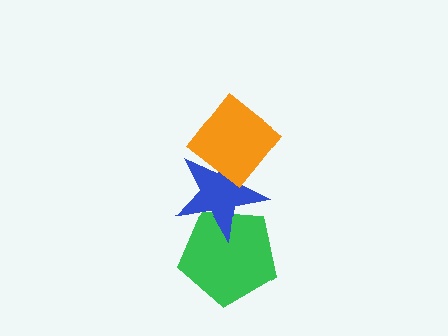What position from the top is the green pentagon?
The green pentagon is 3rd from the top.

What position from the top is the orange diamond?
The orange diamond is 1st from the top.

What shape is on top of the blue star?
The orange diamond is on top of the blue star.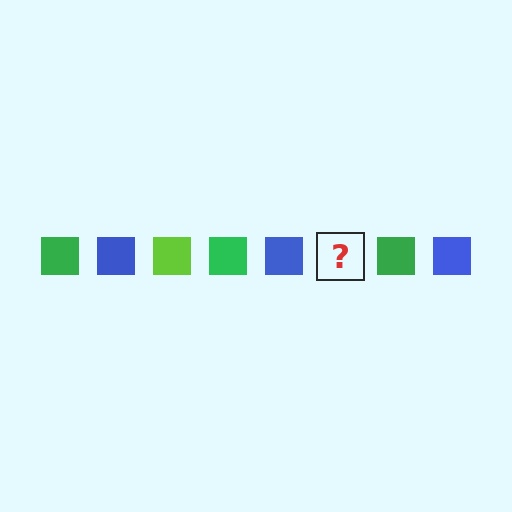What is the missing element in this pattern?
The missing element is a lime square.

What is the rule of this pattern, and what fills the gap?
The rule is that the pattern cycles through green, blue, lime squares. The gap should be filled with a lime square.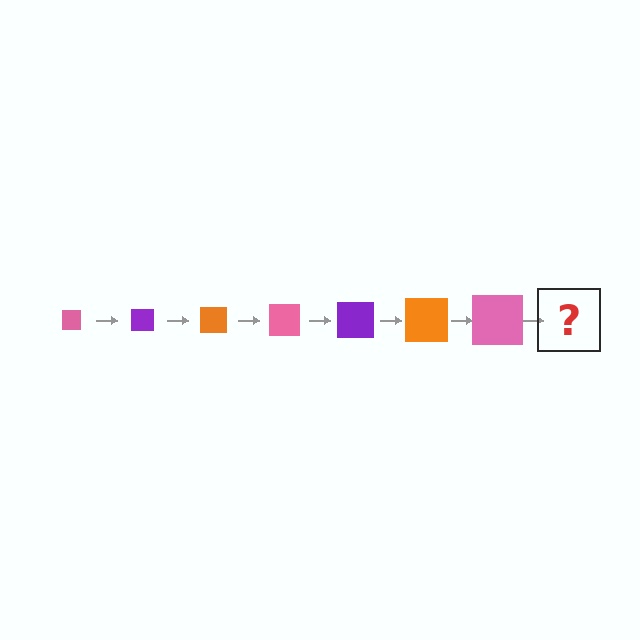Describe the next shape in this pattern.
It should be a purple square, larger than the previous one.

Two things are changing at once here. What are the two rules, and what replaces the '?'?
The two rules are that the square grows larger each step and the color cycles through pink, purple, and orange. The '?' should be a purple square, larger than the previous one.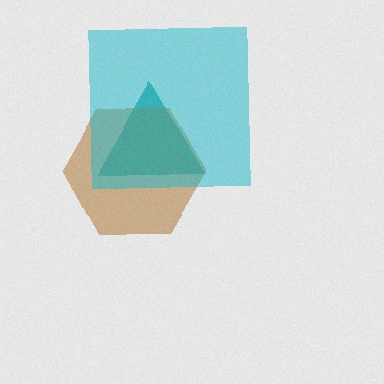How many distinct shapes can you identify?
There are 3 distinct shapes: a teal triangle, a brown hexagon, a cyan square.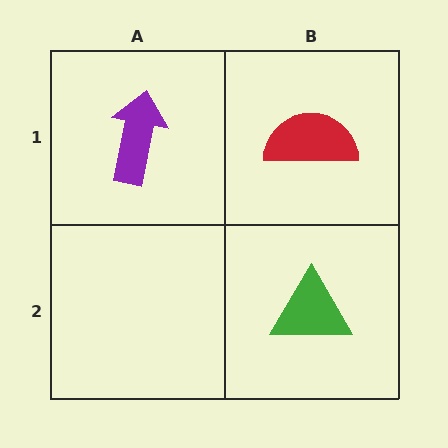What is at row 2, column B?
A green triangle.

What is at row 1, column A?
A purple arrow.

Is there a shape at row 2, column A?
No, that cell is empty.